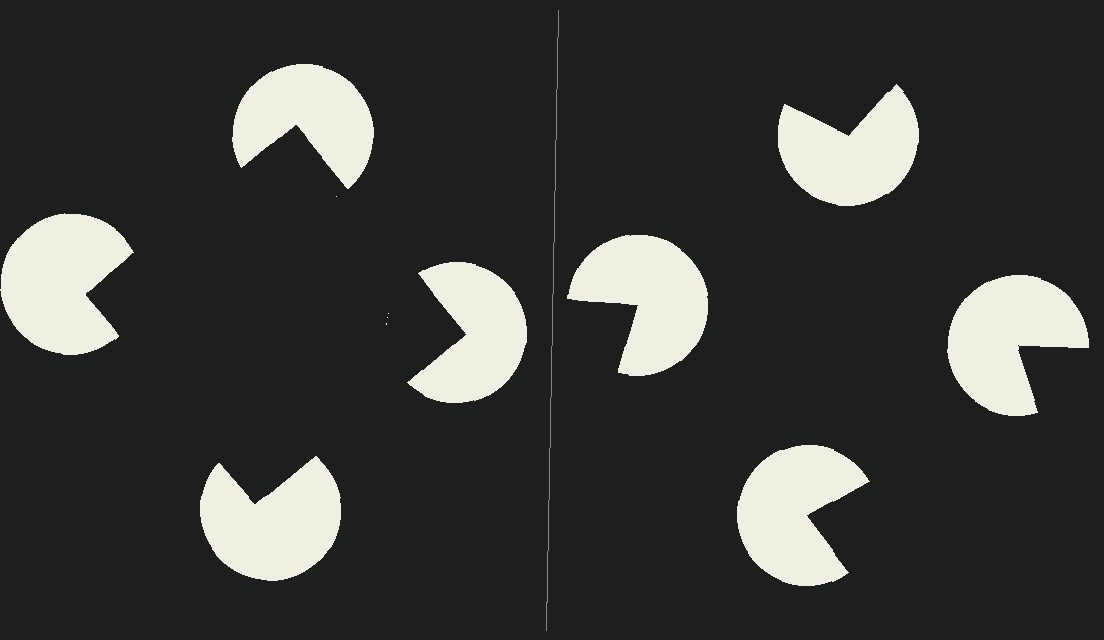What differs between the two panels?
The pac-man discs are positioned identically on both sides; only the wedge orientations differ. On the left they align to a square; on the right they are misaligned.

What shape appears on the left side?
An illusory square.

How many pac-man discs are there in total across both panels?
8 — 4 on each side.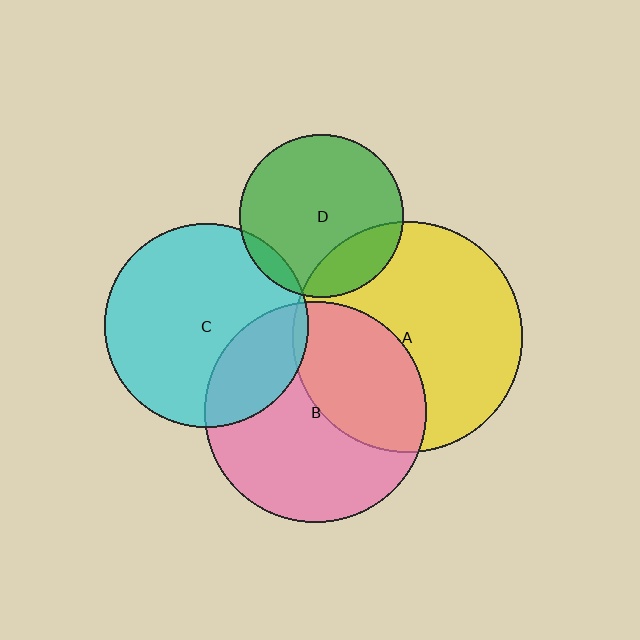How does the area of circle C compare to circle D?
Approximately 1.6 times.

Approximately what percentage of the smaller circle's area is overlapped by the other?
Approximately 25%.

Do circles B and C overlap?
Yes.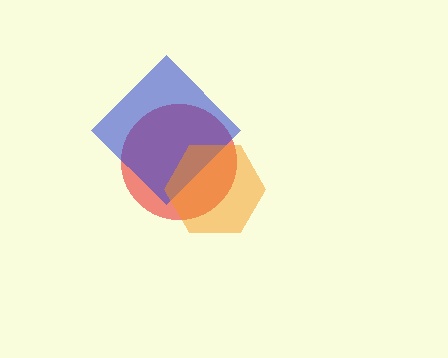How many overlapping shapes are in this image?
There are 3 overlapping shapes in the image.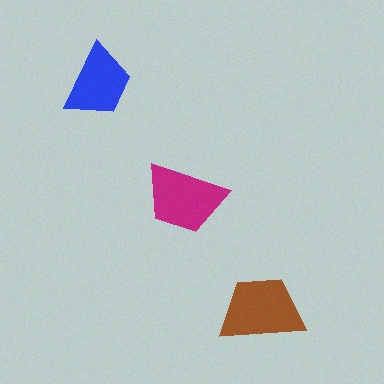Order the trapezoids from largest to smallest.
the brown one, the magenta one, the blue one.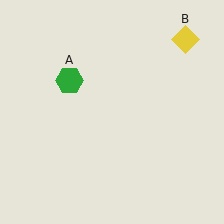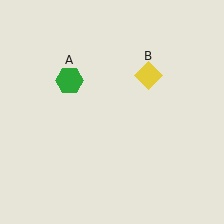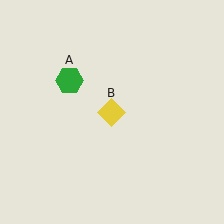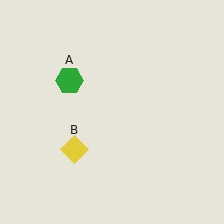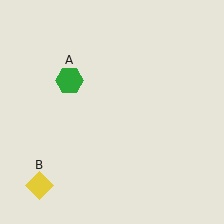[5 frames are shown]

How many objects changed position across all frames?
1 object changed position: yellow diamond (object B).